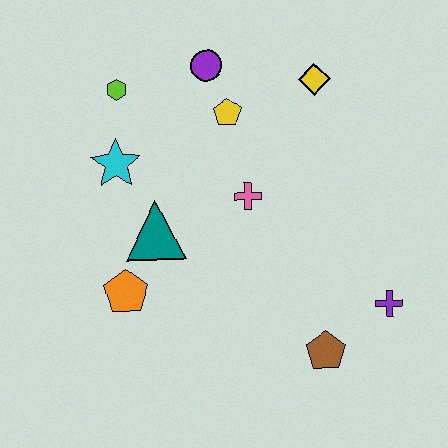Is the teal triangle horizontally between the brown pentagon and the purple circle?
No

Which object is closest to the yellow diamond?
The yellow pentagon is closest to the yellow diamond.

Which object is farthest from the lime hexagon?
The purple cross is farthest from the lime hexagon.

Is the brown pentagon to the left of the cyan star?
No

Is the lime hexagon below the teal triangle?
No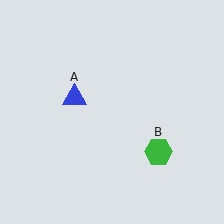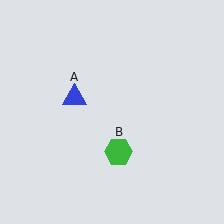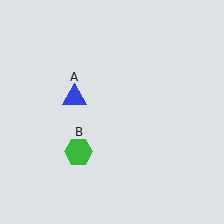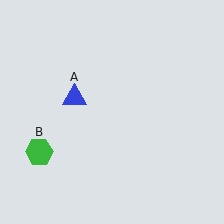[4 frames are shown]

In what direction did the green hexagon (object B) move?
The green hexagon (object B) moved left.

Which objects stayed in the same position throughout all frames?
Blue triangle (object A) remained stationary.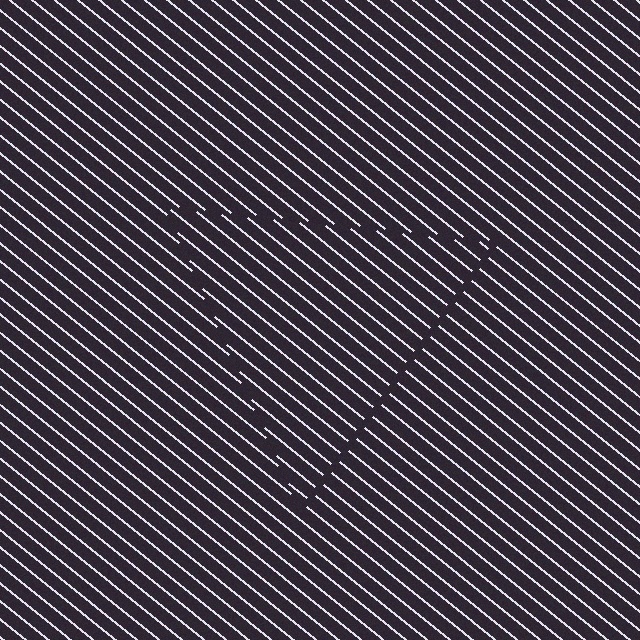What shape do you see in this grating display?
An illusory triangle. The interior of the shape contains the same grating, shifted by half a period — the contour is defined by the phase discontinuity where line-ends from the inner and outer gratings abut.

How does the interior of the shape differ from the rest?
The interior of the shape contains the same grating, shifted by half a period — the contour is defined by the phase discontinuity where line-ends from the inner and outer gratings abut.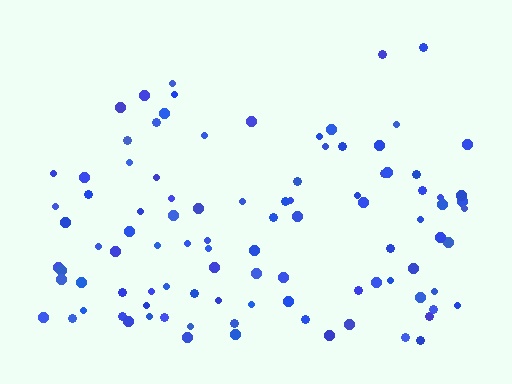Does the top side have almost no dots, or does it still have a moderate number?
Still a moderate number, just noticeably fewer than the bottom.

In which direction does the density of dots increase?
From top to bottom, with the bottom side densest.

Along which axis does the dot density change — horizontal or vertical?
Vertical.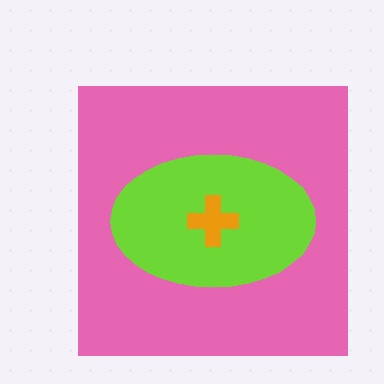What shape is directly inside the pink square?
The lime ellipse.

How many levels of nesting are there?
3.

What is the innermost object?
The orange cross.